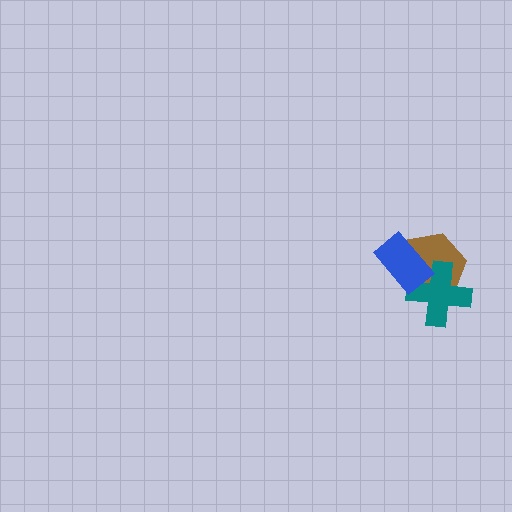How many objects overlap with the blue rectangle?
2 objects overlap with the blue rectangle.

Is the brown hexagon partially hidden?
Yes, it is partially covered by another shape.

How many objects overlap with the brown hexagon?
2 objects overlap with the brown hexagon.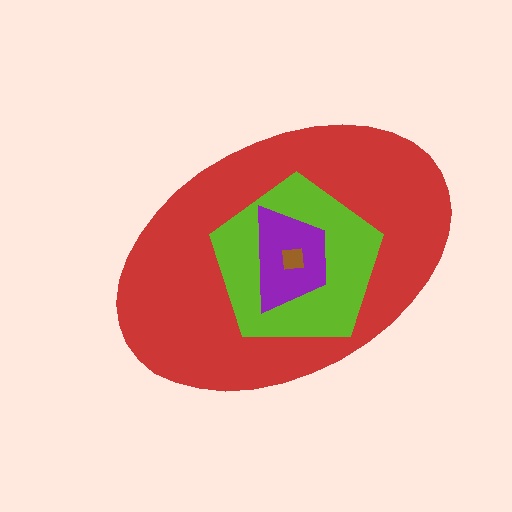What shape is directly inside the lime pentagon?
The purple trapezoid.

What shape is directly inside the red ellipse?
The lime pentagon.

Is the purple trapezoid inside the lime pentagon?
Yes.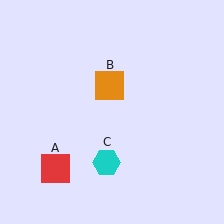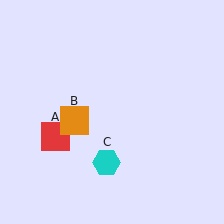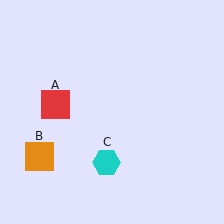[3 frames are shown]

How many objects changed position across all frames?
2 objects changed position: red square (object A), orange square (object B).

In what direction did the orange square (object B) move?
The orange square (object B) moved down and to the left.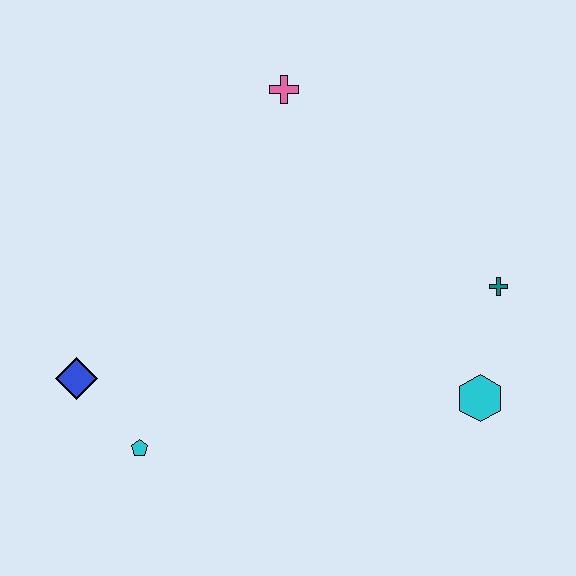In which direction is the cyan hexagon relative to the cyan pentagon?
The cyan hexagon is to the right of the cyan pentagon.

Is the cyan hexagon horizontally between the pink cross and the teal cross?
Yes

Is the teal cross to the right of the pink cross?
Yes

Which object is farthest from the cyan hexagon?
The blue diamond is farthest from the cyan hexagon.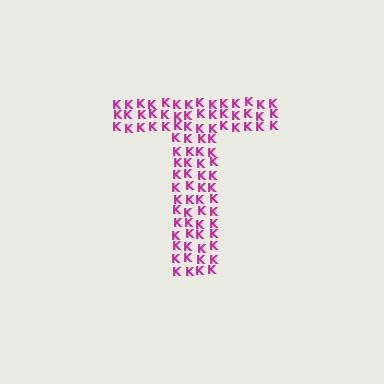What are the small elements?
The small elements are letter K's.